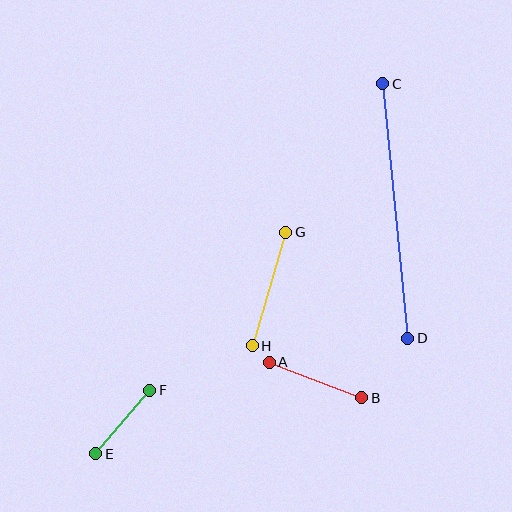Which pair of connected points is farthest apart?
Points C and D are farthest apart.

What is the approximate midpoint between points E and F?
The midpoint is at approximately (123, 422) pixels.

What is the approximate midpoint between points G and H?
The midpoint is at approximately (269, 289) pixels.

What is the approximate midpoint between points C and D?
The midpoint is at approximately (395, 211) pixels.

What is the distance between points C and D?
The distance is approximately 256 pixels.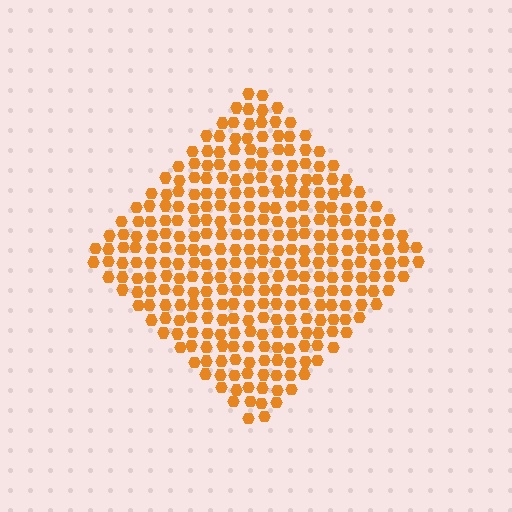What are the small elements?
The small elements are hexagons.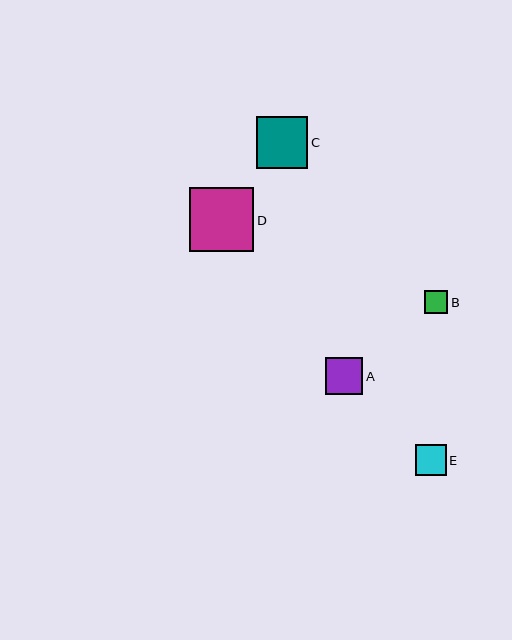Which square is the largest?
Square D is the largest with a size of approximately 64 pixels.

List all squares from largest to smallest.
From largest to smallest: D, C, A, E, B.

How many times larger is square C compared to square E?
Square C is approximately 1.7 times the size of square E.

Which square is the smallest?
Square B is the smallest with a size of approximately 24 pixels.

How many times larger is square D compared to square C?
Square D is approximately 1.2 times the size of square C.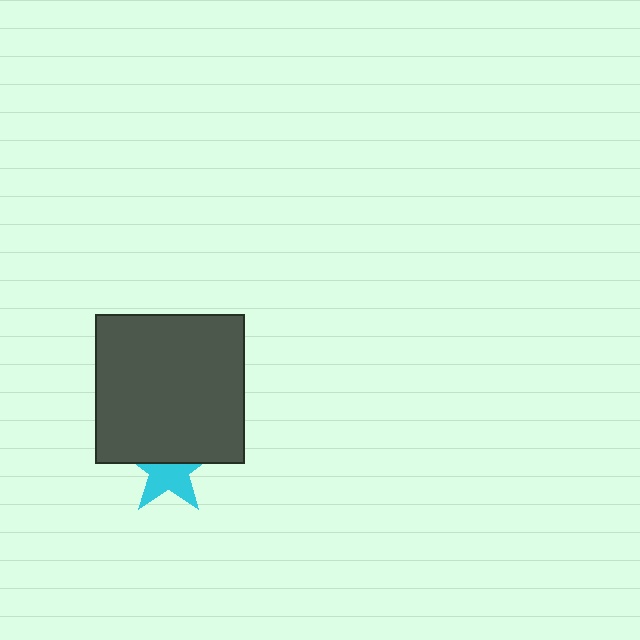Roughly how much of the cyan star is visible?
About half of it is visible (roughly 55%).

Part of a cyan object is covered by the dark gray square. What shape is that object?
It is a star.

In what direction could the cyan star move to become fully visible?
The cyan star could move down. That would shift it out from behind the dark gray square entirely.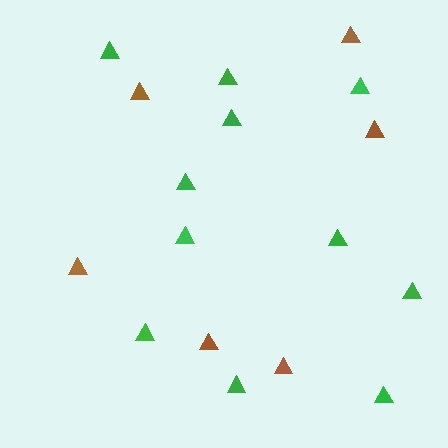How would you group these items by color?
There are 2 groups: one group of green triangles (11) and one group of brown triangles (6).